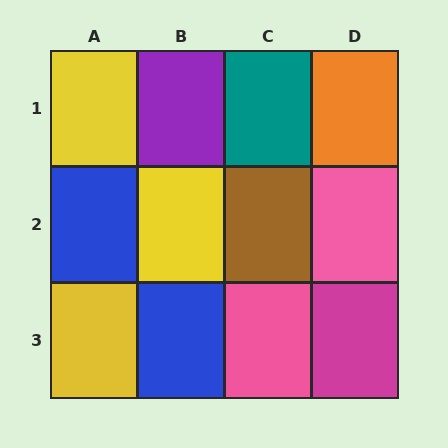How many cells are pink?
2 cells are pink.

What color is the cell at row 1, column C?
Teal.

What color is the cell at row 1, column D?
Orange.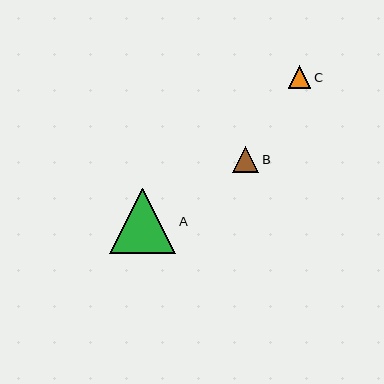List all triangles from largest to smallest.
From largest to smallest: A, B, C.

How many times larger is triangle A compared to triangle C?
Triangle A is approximately 2.9 times the size of triangle C.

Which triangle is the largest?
Triangle A is the largest with a size of approximately 66 pixels.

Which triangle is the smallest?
Triangle C is the smallest with a size of approximately 23 pixels.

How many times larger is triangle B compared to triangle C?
Triangle B is approximately 1.2 times the size of triangle C.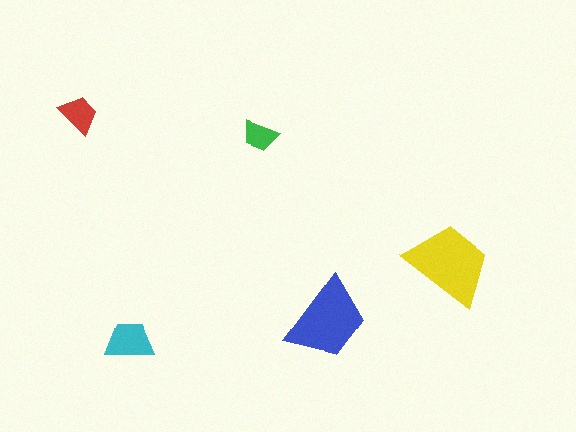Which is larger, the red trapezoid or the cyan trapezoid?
The cyan one.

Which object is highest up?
The red trapezoid is topmost.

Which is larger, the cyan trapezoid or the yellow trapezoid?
The yellow one.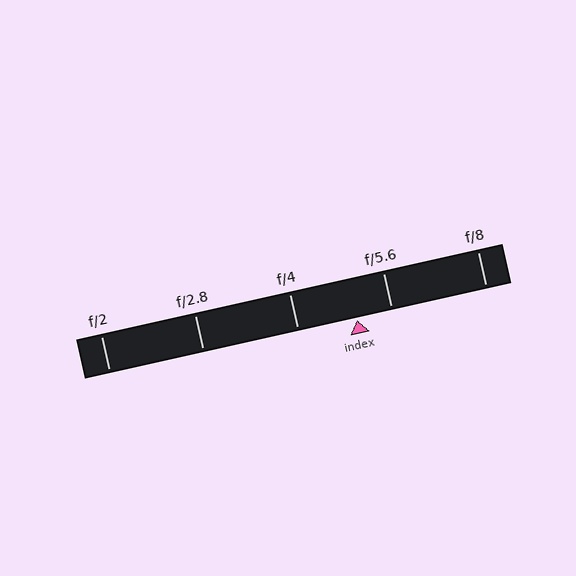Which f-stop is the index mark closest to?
The index mark is closest to f/5.6.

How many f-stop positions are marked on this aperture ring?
There are 5 f-stop positions marked.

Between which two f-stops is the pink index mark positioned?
The index mark is between f/4 and f/5.6.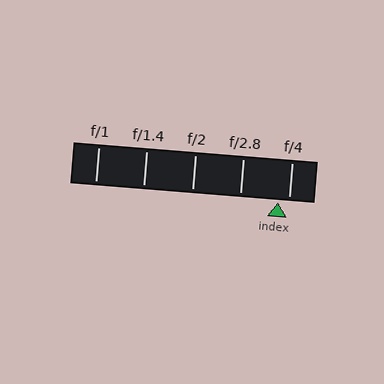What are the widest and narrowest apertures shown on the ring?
The widest aperture shown is f/1 and the narrowest is f/4.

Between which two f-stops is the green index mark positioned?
The index mark is between f/2.8 and f/4.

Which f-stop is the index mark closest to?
The index mark is closest to f/4.